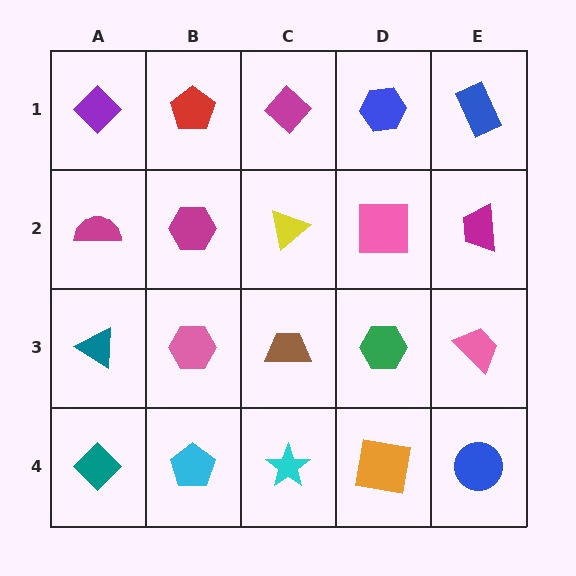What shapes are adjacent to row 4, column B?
A pink hexagon (row 3, column B), a teal diamond (row 4, column A), a cyan star (row 4, column C).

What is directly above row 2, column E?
A blue rectangle.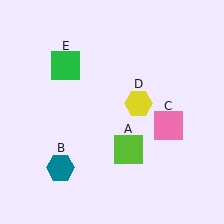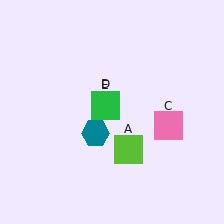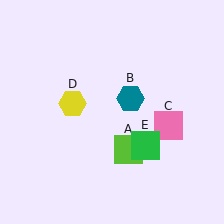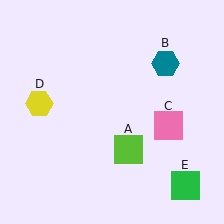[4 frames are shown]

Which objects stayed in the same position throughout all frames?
Lime square (object A) and pink square (object C) remained stationary.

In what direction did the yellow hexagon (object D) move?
The yellow hexagon (object D) moved left.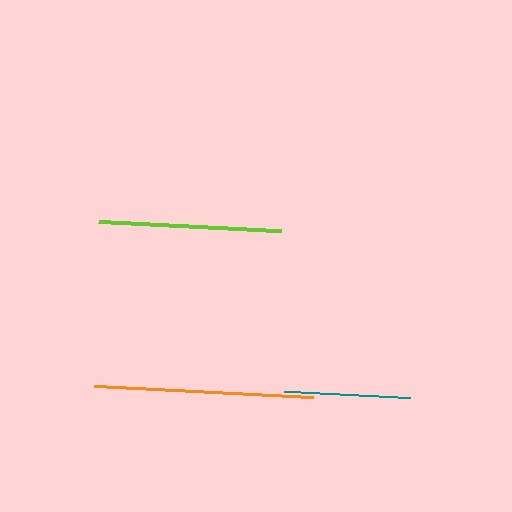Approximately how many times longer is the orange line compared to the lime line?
The orange line is approximately 1.2 times the length of the lime line.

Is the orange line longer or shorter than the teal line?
The orange line is longer than the teal line.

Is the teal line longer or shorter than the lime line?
The lime line is longer than the teal line.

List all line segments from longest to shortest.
From longest to shortest: orange, lime, teal.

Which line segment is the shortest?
The teal line is the shortest at approximately 126 pixels.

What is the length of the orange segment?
The orange segment is approximately 219 pixels long.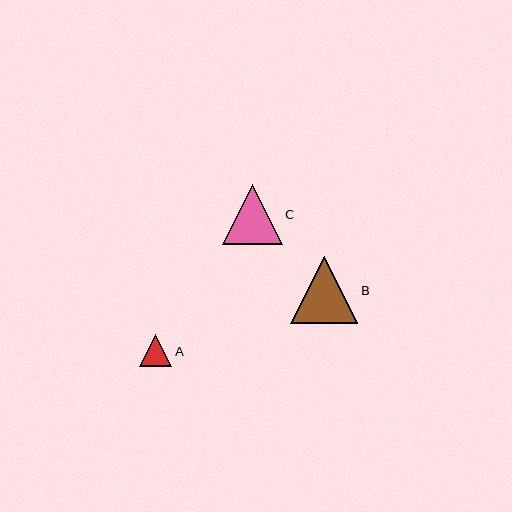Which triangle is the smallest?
Triangle A is the smallest with a size of approximately 32 pixels.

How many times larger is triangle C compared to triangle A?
Triangle C is approximately 1.9 times the size of triangle A.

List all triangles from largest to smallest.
From largest to smallest: B, C, A.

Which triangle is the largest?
Triangle B is the largest with a size of approximately 67 pixels.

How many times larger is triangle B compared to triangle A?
Triangle B is approximately 2.1 times the size of triangle A.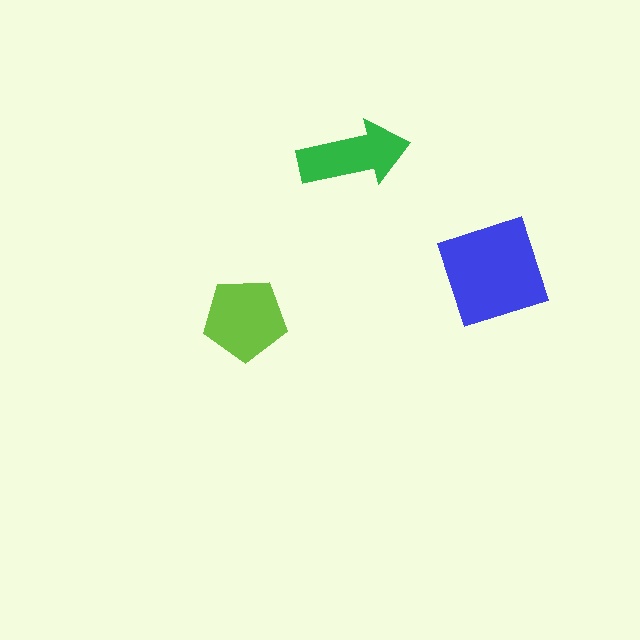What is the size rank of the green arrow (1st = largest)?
3rd.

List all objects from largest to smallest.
The blue diamond, the lime pentagon, the green arrow.